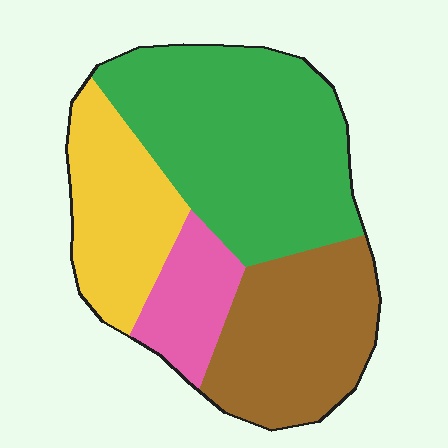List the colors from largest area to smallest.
From largest to smallest: green, brown, yellow, pink.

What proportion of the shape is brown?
Brown covers roughly 25% of the shape.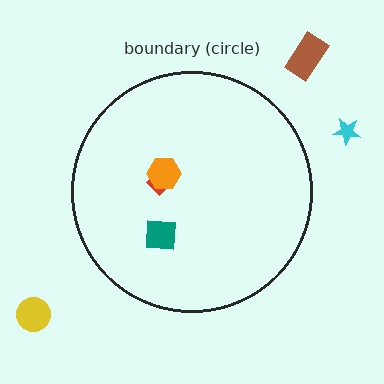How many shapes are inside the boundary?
3 inside, 3 outside.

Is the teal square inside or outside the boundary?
Inside.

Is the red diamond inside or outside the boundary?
Inside.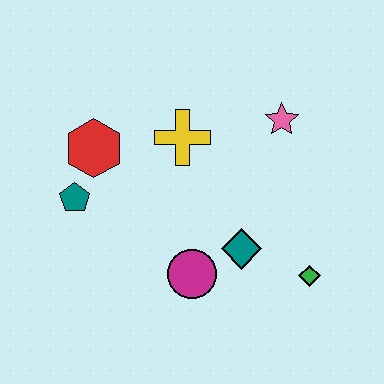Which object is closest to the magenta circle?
The teal diamond is closest to the magenta circle.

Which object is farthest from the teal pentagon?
The green diamond is farthest from the teal pentagon.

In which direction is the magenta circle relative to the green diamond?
The magenta circle is to the left of the green diamond.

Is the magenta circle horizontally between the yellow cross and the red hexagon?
No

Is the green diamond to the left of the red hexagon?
No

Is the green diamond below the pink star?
Yes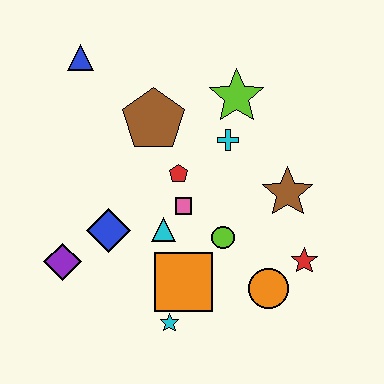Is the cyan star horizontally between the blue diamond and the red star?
Yes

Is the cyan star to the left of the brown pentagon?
No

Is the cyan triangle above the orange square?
Yes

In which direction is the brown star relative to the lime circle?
The brown star is to the right of the lime circle.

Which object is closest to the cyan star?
The orange square is closest to the cyan star.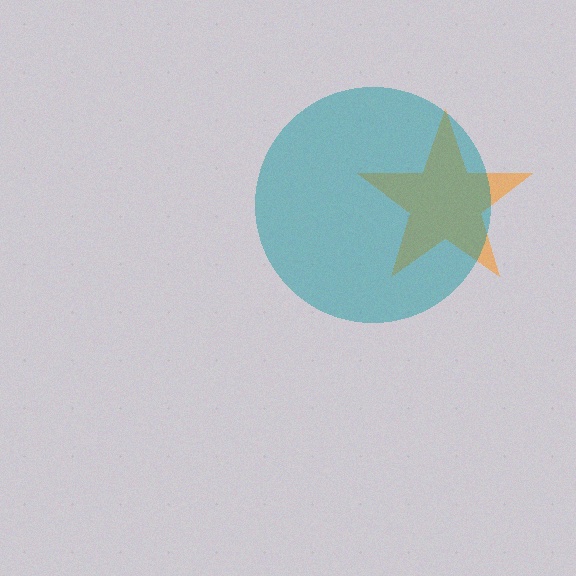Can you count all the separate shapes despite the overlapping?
Yes, there are 2 separate shapes.